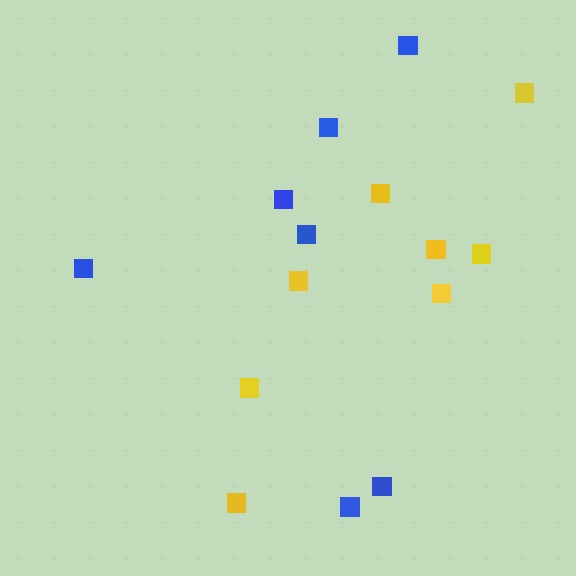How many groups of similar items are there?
There are 2 groups: one group of yellow squares (8) and one group of blue squares (7).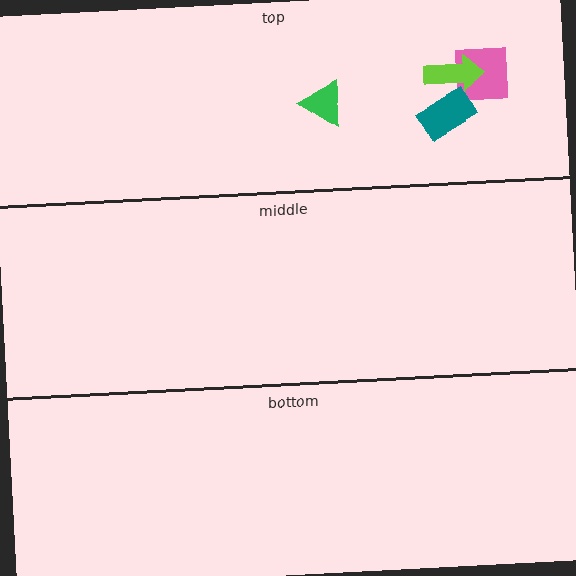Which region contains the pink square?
The top region.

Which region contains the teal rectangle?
The top region.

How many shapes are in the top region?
4.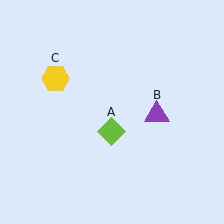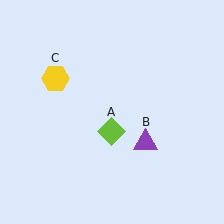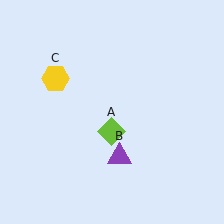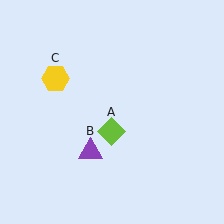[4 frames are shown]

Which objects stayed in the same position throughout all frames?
Lime diamond (object A) and yellow hexagon (object C) remained stationary.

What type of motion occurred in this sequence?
The purple triangle (object B) rotated clockwise around the center of the scene.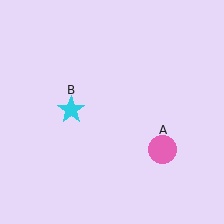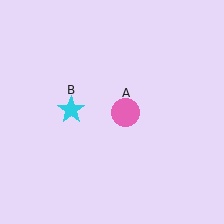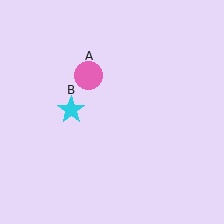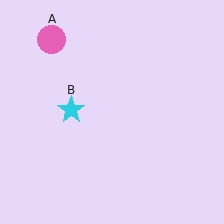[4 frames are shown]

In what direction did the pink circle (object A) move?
The pink circle (object A) moved up and to the left.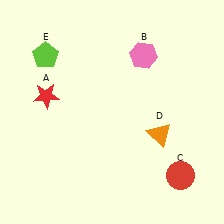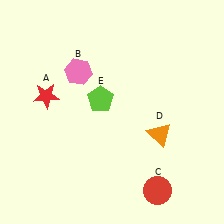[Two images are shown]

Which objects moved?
The objects that moved are: the pink hexagon (B), the red circle (C), the lime pentagon (E).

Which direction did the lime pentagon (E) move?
The lime pentagon (E) moved right.